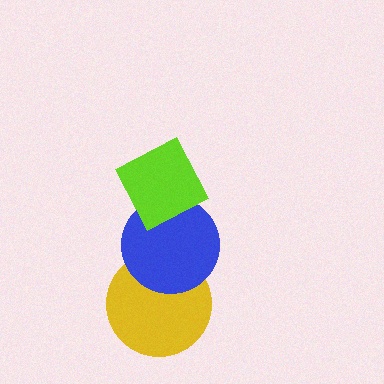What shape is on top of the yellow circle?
The blue circle is on top of the yellow circle.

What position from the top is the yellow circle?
The yellow circle is 3rd from the top.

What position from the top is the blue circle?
The blue circle is 2nd from the top.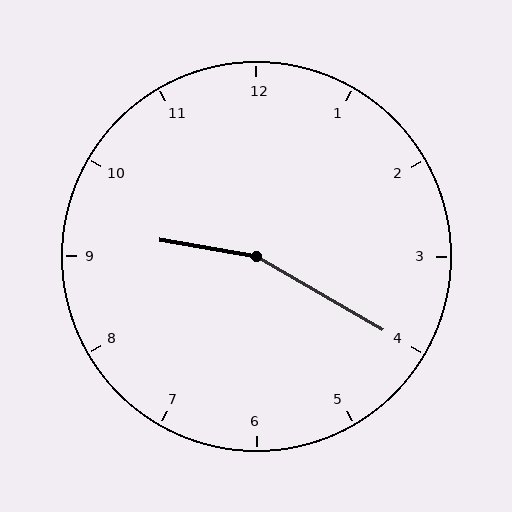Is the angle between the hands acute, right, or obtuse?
It is obtuse.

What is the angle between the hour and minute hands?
Approximately 160 degrees.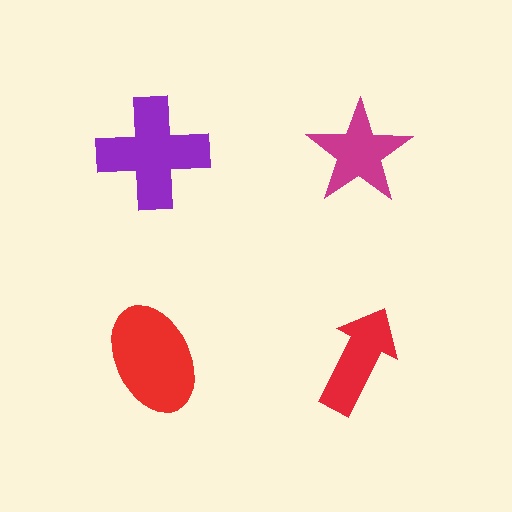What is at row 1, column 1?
A purple cross.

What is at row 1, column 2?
A magenta star.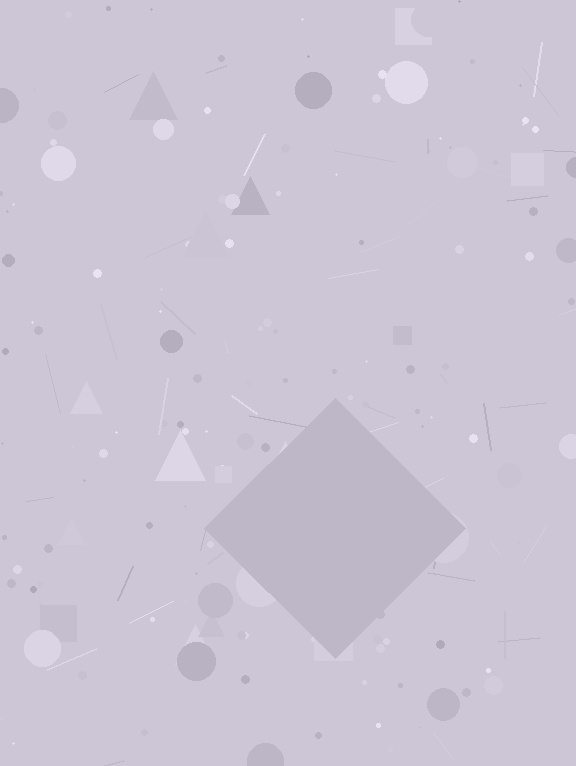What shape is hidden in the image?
A diamond is hidden in the image.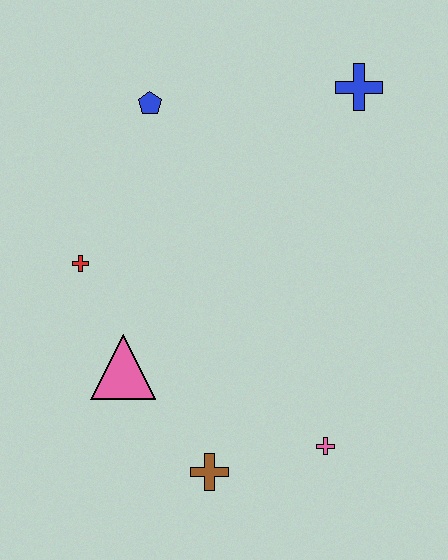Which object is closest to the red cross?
The pink triangle is closest to the red cross.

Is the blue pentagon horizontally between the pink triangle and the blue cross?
Yes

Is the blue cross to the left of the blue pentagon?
No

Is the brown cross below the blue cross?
Yes